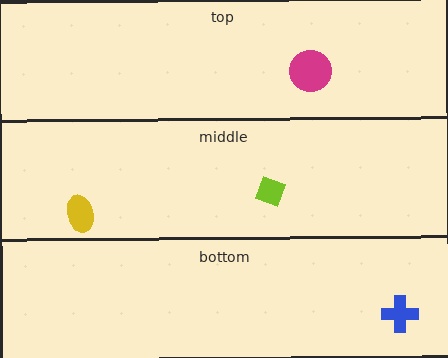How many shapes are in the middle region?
2.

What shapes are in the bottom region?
The blue cross.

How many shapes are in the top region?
1.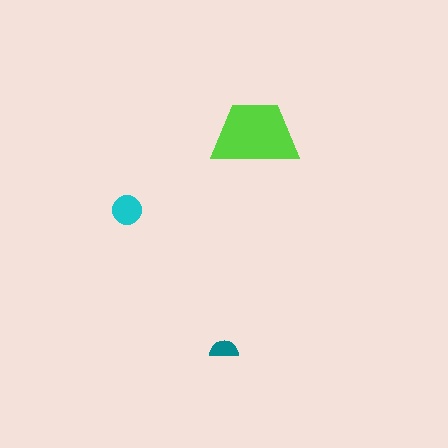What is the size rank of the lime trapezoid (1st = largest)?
1st.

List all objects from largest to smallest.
The lime trapezoid, the cyan circle, the teal semicircle.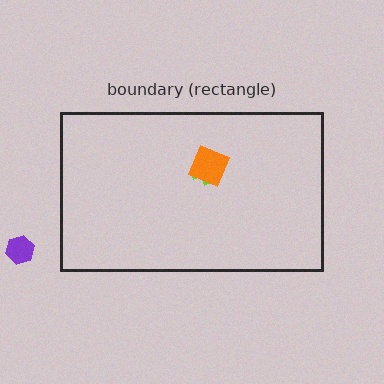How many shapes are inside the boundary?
2 inside, 1 outside.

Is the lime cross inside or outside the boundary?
Inside.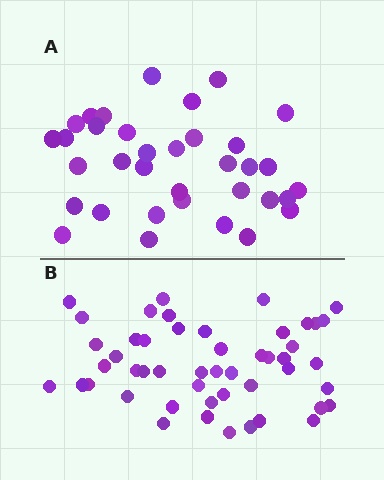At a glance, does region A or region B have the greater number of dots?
Region B (the bottom region) has more dots.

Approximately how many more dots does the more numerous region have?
Region B has approximately 15 more dots than region A.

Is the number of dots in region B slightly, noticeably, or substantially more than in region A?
Region B has noticeably more, but not dramatically so. The ratio is roughly 1.4 to 1.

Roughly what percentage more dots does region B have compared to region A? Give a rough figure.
About 40% more.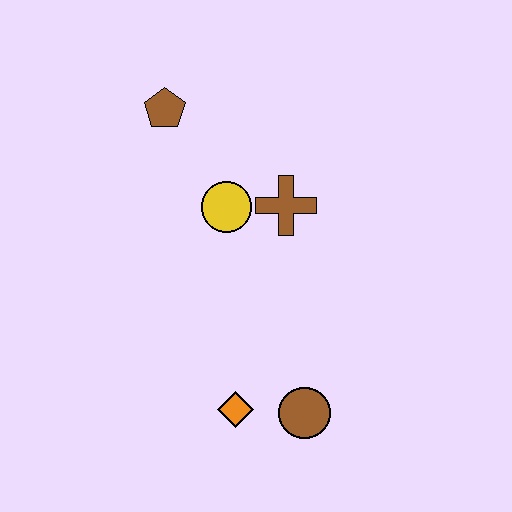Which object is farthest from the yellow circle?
The brown circle is farthest from the yellow circle.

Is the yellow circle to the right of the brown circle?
No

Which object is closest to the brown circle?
The orange diamond is closest to the brown circle.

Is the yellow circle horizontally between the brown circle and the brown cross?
No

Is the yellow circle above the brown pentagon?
No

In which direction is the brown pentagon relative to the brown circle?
The brown pentagon is above the brown circle.